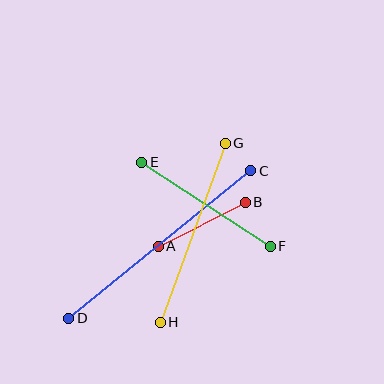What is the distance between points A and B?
The distance is approximately 98 pixels.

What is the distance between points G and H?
The distance is approximately 191 pixels.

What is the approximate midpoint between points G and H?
The midpoint is at approximately (193, 233) pixels.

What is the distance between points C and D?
The distance is approximately 234 pixels.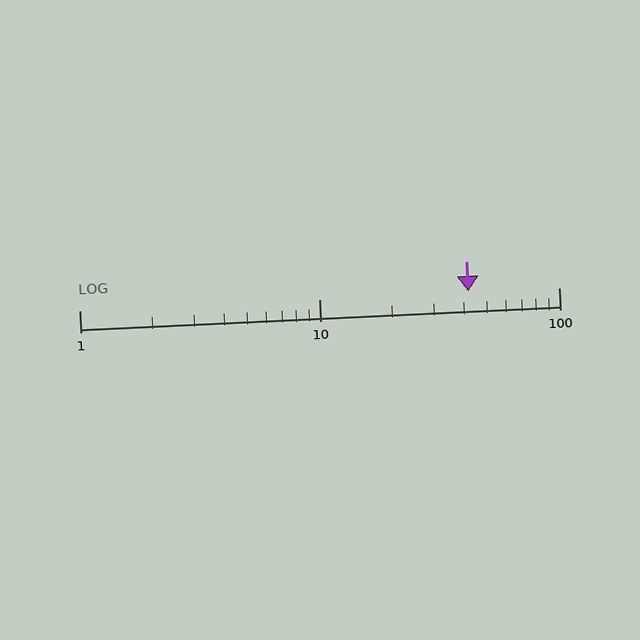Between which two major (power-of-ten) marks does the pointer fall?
The pointer is between 10 and 100.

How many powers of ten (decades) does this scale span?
The scale spans 2 decades, from 1 to 100.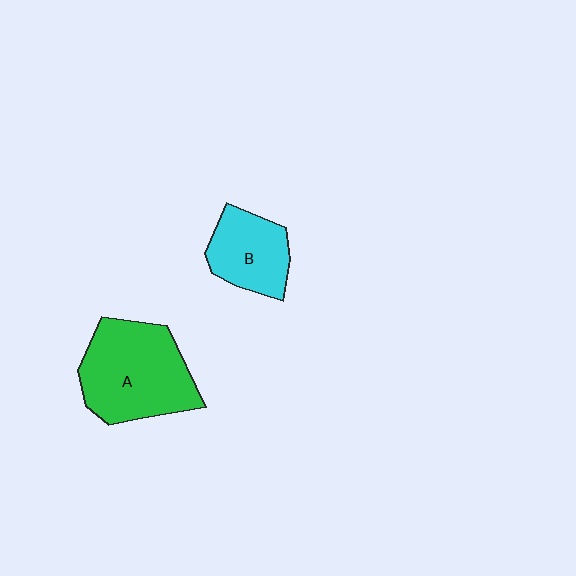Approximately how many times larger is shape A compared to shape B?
Approximately 1.7 times.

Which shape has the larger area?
Shape A (green).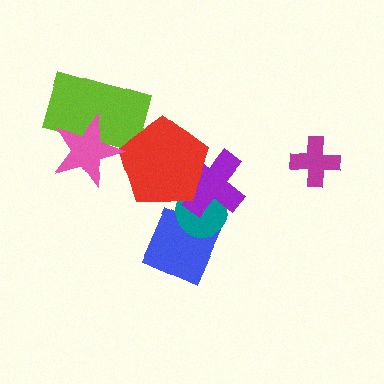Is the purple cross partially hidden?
Yes, it is partially covered by another shape.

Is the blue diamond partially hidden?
Yes, it is partially covered by another shape.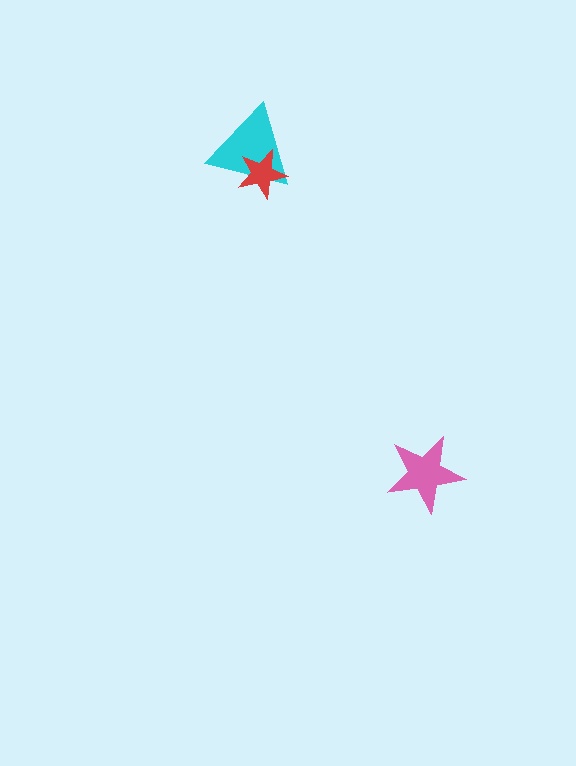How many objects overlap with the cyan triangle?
1 object overlaps with the cyan triangle.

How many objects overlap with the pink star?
0 objects overlap with the pink star.